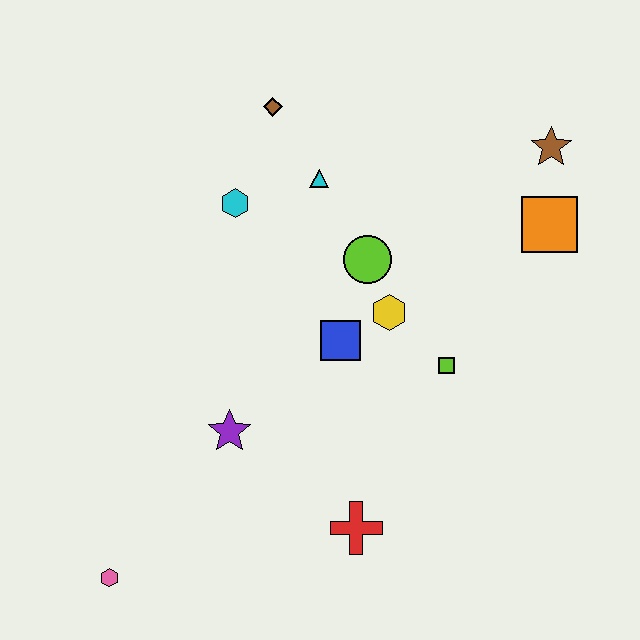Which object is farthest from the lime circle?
The pink hexagon is farthest from the lime circle.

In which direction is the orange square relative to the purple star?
The orange square is to the right of the purple star.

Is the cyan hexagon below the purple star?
No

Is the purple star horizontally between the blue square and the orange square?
No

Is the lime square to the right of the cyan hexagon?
Yes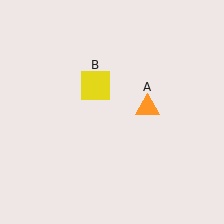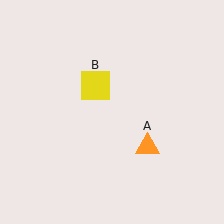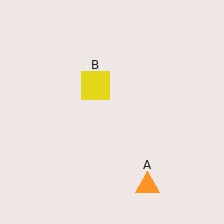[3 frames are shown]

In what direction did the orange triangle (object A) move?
The orange triangle (object A) moved down.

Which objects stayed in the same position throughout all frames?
Yellow square (object B) remained stationary.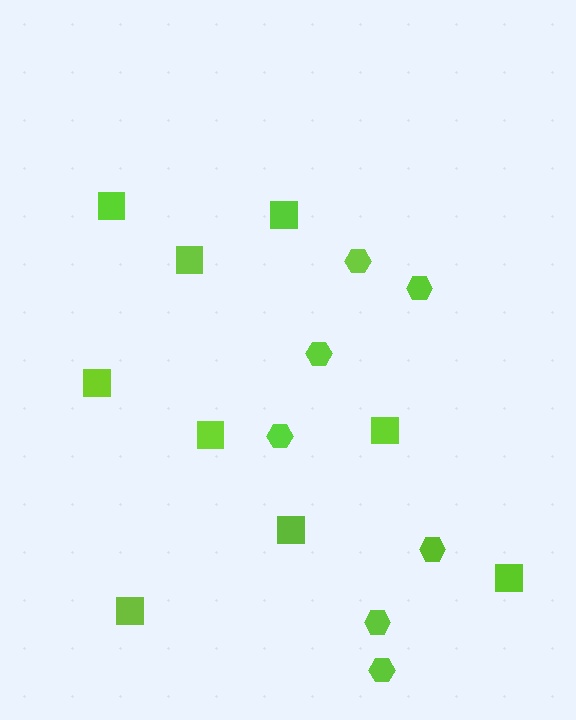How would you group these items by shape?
There are 2 groups: one group of hexagons (7) and one group of squares (9).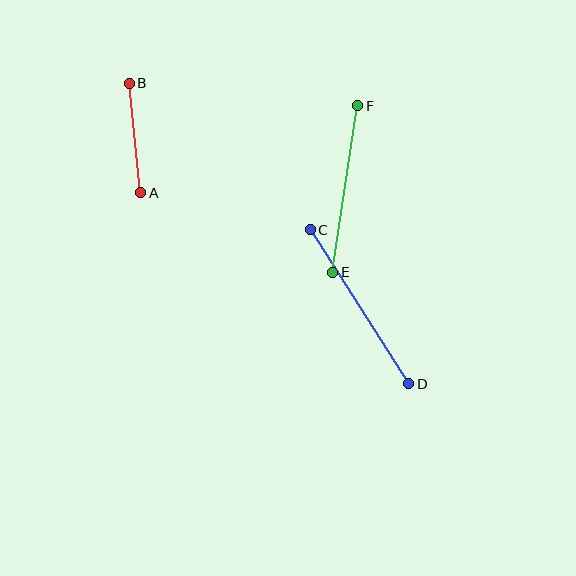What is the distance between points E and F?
The distance is approximately 168 pixels.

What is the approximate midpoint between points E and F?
The midpoint is at approximately (345, 189) pixels.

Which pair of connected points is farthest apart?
Points C and D are farthest apart.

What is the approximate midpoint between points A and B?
The midpoint is at approximately (135, 138) pixels.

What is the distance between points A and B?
The distance is approximately 110 pixels.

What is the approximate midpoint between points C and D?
The midpoint is at approximately (359, 307) pixels.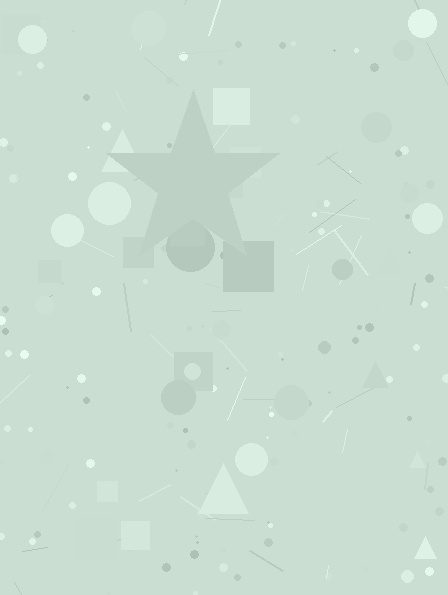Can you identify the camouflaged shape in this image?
The camouflaged shape is a star.